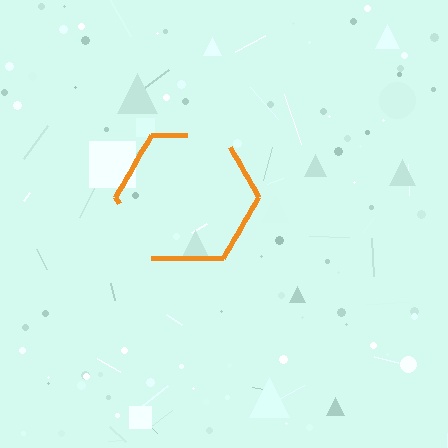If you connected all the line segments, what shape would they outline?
They would outline a hexagon.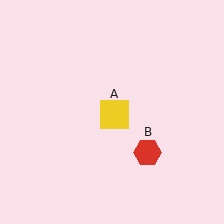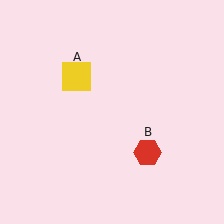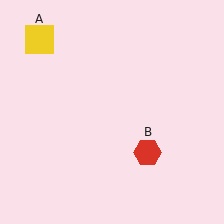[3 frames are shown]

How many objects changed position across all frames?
1 object changed position: yellow square (object A).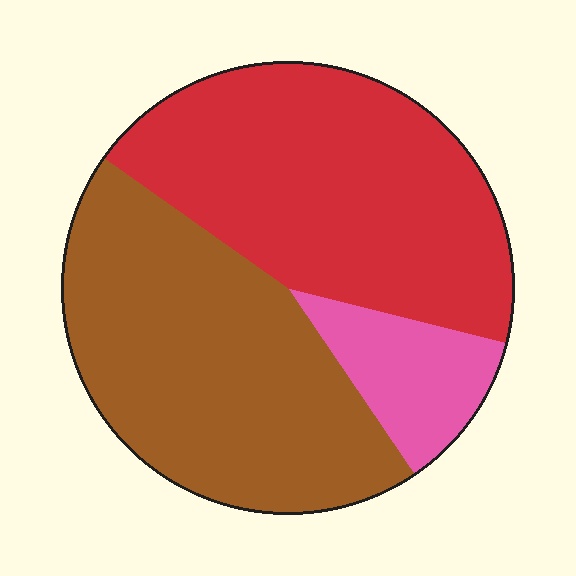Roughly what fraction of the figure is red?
Red covers around 45% of the figure.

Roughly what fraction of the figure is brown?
Brown covers 44% of the figure.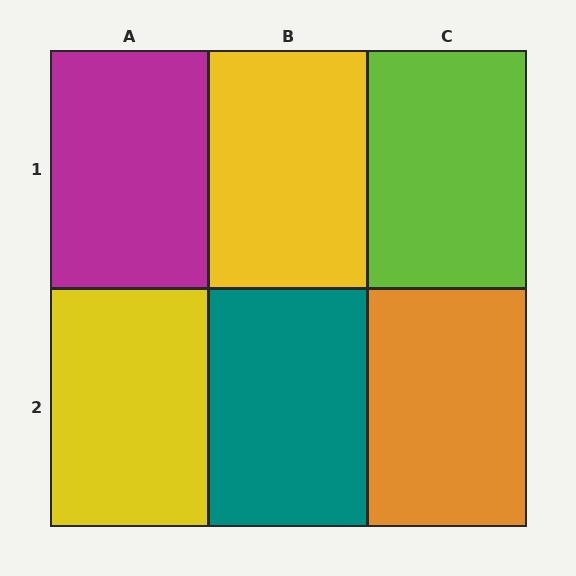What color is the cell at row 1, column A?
Magenta.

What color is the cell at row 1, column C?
Lime.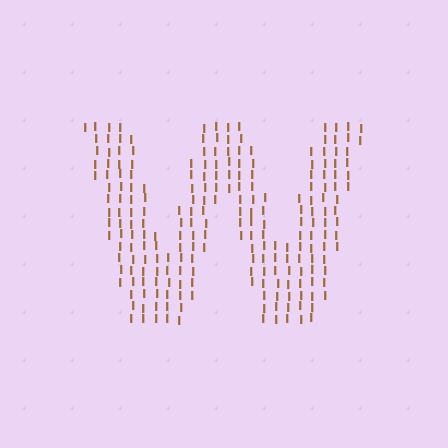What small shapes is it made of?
It is made of small letter I's.